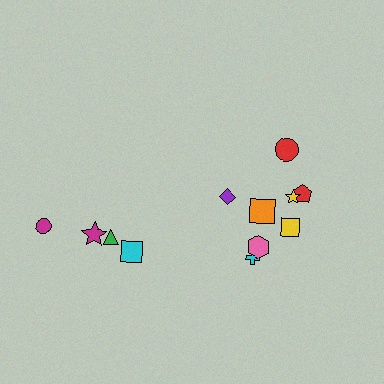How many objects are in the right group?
There are 8 objects.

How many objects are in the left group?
There are 4 objects.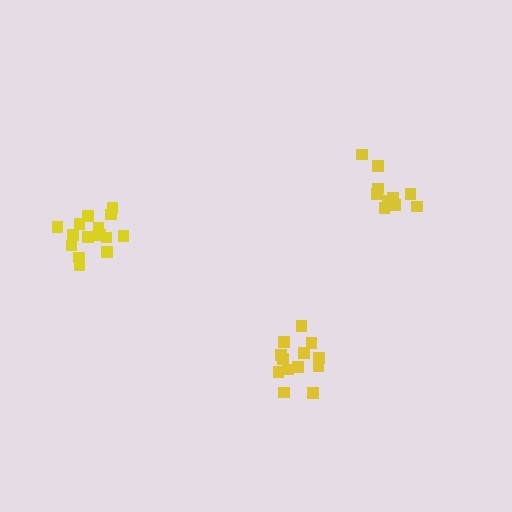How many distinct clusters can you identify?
There are 3 distinct clusters.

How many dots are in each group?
Group 1: 11 dots, Group 2: 15 dots, Group 3: 13 dots (39 total).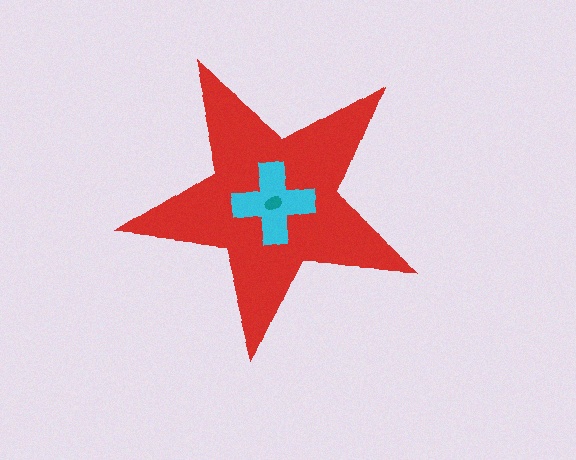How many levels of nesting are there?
3.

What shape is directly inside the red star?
The cyan cross.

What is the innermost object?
The teal ellipse.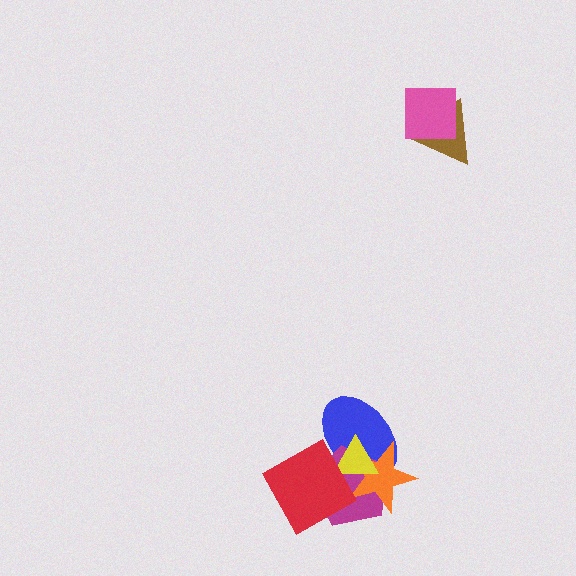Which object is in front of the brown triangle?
The pink square is in front of the brown triangle.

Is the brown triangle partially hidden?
Yes, it is partially covered by another shape.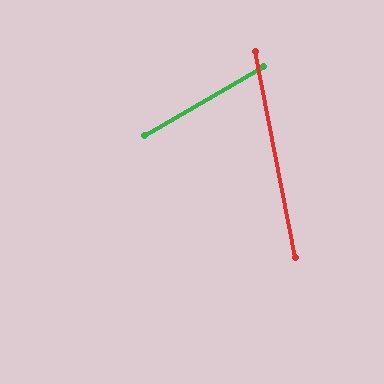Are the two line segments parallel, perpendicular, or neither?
Neither parallel nor perpendicular — they differ by about 71°.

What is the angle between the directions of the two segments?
Approximately 71 degrees.